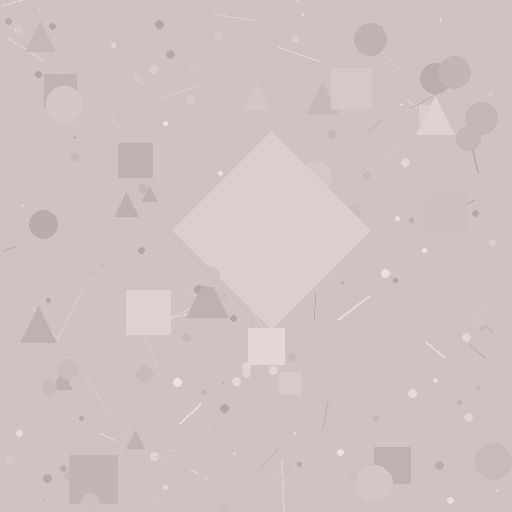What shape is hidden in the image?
A diamond is hidden in the image.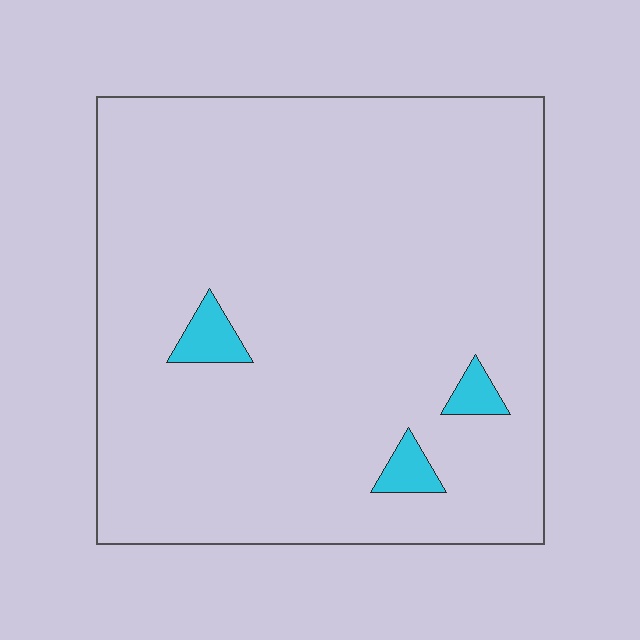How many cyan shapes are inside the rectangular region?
3.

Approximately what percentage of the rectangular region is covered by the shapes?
Approximately 5%.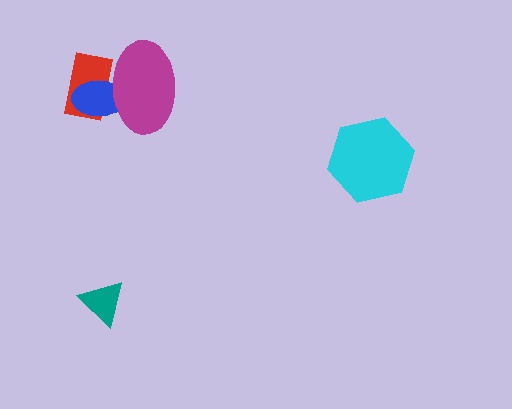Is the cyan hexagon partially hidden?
No, no other shape covers it.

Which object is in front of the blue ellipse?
The magenta ellipse is in front of the blue ellipse.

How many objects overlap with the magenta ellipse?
2 objects overlap with the magenta ellipse.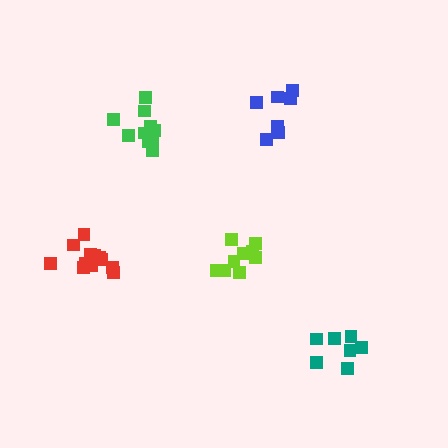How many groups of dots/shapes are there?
There are 5 groups.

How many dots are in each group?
Group 1: 12 dots, Group 2: 9 dots, Group 3: 7 dots, Group 4: 10 dots, Group 5: 7 dots (45 total).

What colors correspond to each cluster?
The clusters are colored: red, lime, blue, green, teal.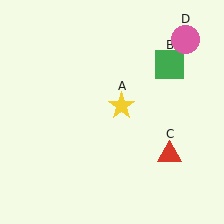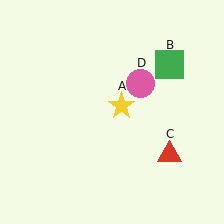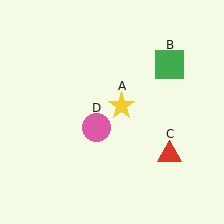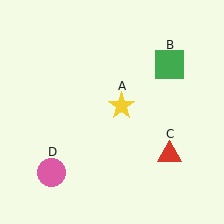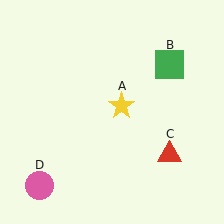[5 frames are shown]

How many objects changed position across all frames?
1 object changed position: pink circle (object D).